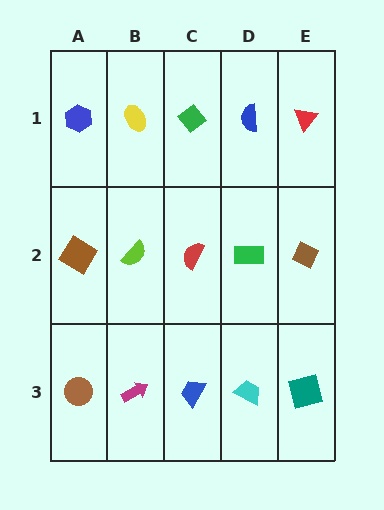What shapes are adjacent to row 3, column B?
A lime semicircle (row 2, column B), a brown circle (row 3, column A), a blue trapezoid (row 3, column C).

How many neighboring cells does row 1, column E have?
2.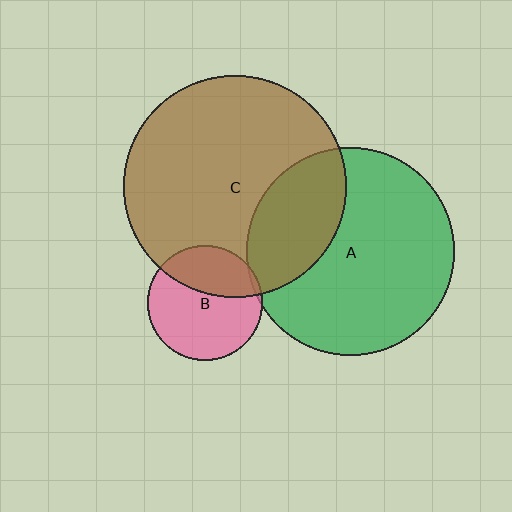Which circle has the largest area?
Circle C (brown).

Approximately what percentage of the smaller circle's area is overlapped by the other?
Approximately 30%.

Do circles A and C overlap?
Yes.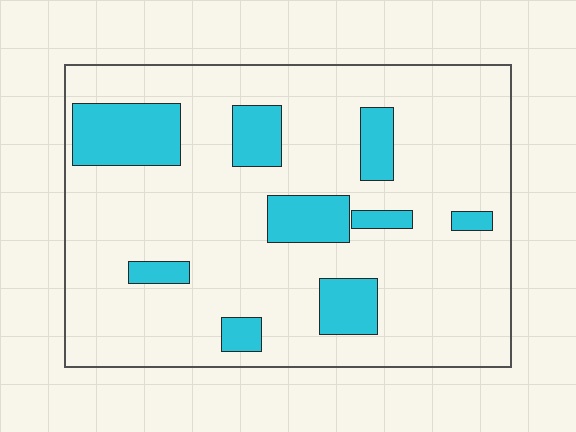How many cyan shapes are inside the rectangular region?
9.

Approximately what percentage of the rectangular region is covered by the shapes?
Approximately 20%.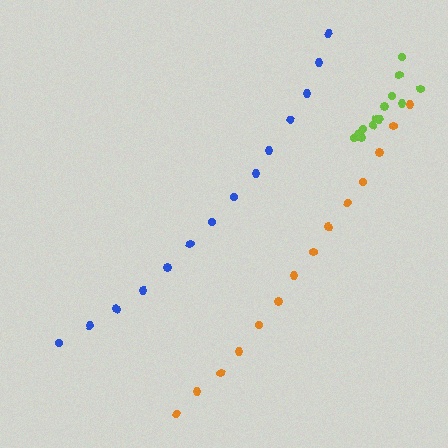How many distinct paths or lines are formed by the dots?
There are 3 distinct paths.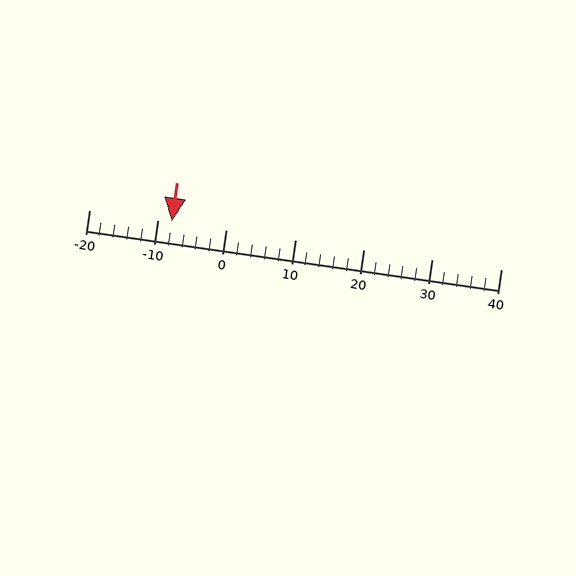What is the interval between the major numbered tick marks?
The major tick marks are spaced 10 units apart.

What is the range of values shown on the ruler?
The ruler shows values from -20 to 40.